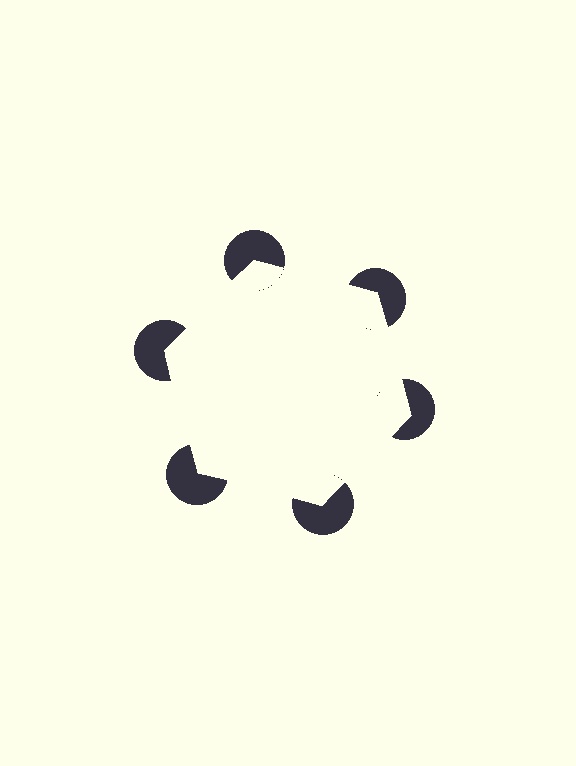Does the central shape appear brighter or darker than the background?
It typically appears slightly brighter than the background, even though no actual brightness change is drawn.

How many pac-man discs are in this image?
There are 6 — one at each vertex of the illusory hexagon.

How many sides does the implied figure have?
6 sides.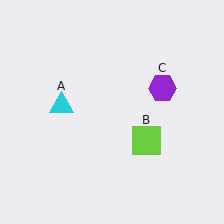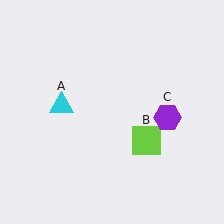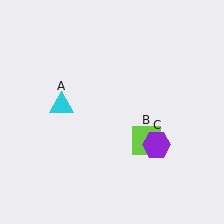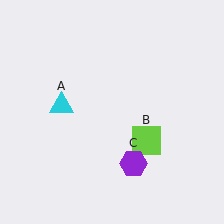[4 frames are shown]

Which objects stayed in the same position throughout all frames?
Cyan triangle (object A) and lime square (object B) remained stationary.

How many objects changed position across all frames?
1 object changed position: purple hexagon (object C).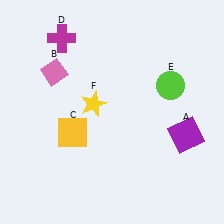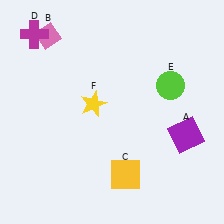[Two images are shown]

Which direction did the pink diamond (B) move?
The pink diamond (B) moved up.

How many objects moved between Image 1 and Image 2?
3 objects moved between the two images.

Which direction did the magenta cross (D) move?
The magenta cross (D) moved left.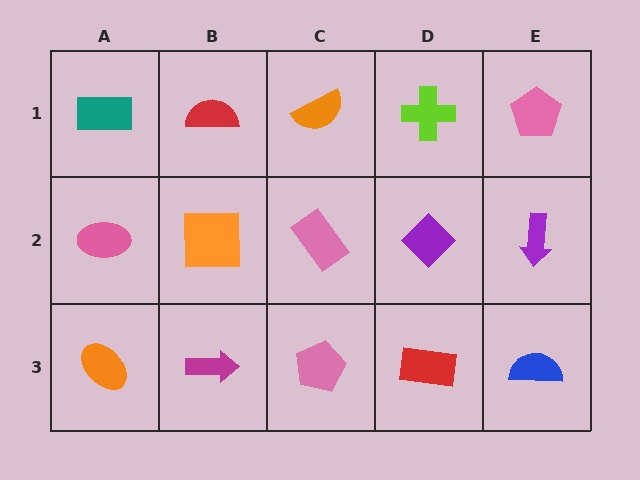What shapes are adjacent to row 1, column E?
A purple arrow (row 2, column E), a lime cross (row 1, column D).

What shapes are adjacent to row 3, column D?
A purple diamond (row 2, column D), a pink pentagon (row 3, column C), a blue semicircle (row 3, column E).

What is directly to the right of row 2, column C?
A purple diamond.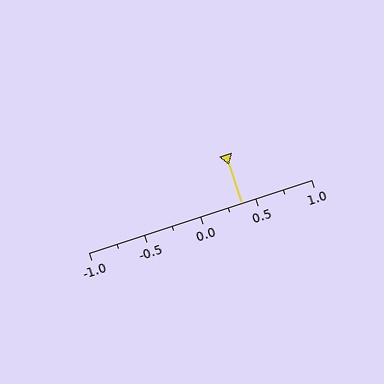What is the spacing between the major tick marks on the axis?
The major ticks are spaced 0.5 apart.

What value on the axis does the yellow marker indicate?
The marker indicates approximately 0.38.